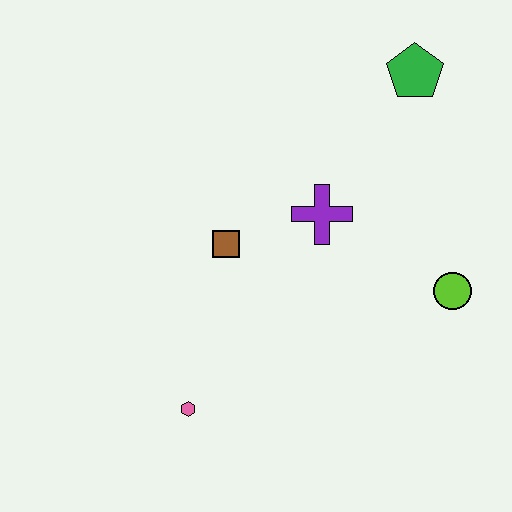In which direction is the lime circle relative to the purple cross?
The lime circle is to the right of the purple cross.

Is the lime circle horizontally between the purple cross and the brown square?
No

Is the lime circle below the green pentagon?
Yes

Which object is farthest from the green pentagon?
The pink hexagon is farthest from the green pentagon.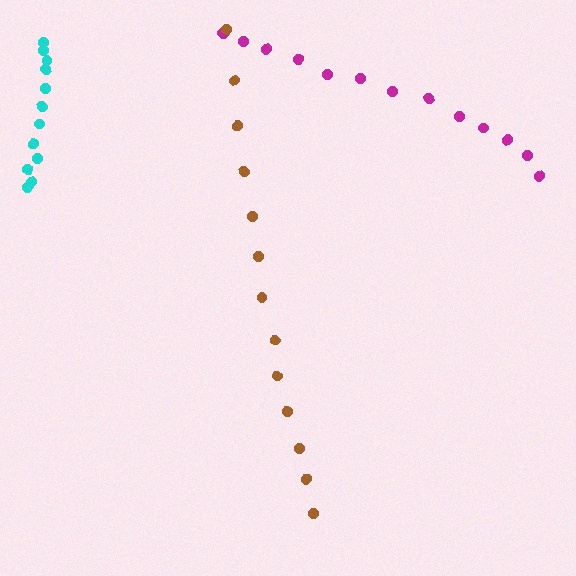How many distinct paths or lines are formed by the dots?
There are 3 distinct paths.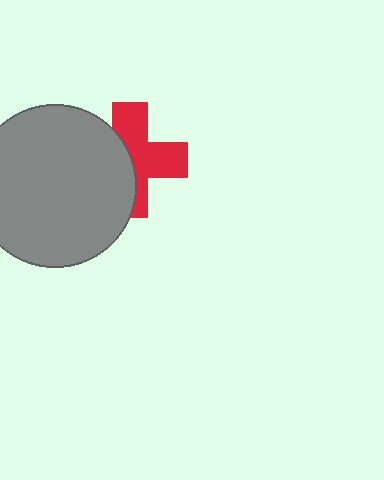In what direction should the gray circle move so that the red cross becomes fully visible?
The gray circle should move left. That is the shortest direction to clear the overlap and leave the red cross fully visible.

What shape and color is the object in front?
The object in front is a gray circle.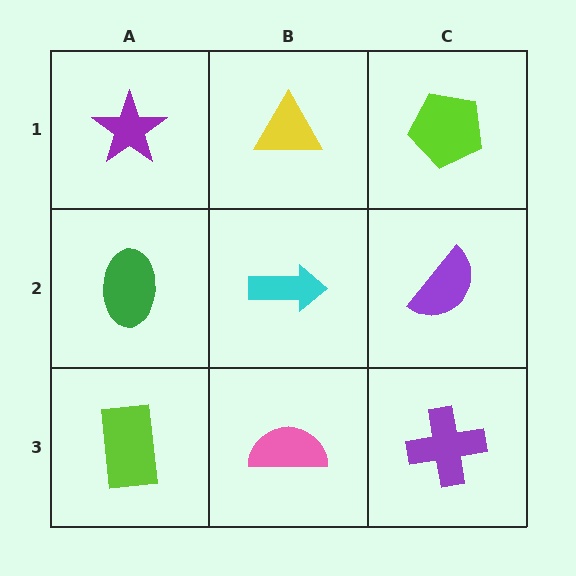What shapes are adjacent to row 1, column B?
A cyan arrow (row 2, column B), a purple star (row 1, column A), a lime pentagon (row 1, column C).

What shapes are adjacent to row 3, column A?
A green ellipse (row 2, column A), a pink semicircle (row 3, column B).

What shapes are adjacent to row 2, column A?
A purple star (row 1, column A), a lime rectangle (row 3, column A), a cyan arrow (row 2, column B).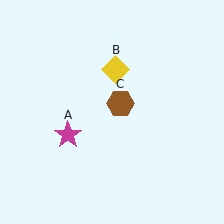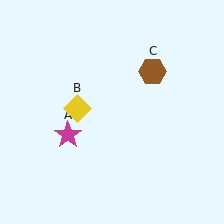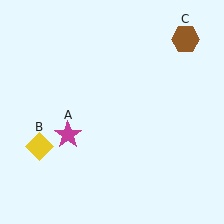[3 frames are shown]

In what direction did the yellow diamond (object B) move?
The yellow diamond (object B) moved down and to the left.